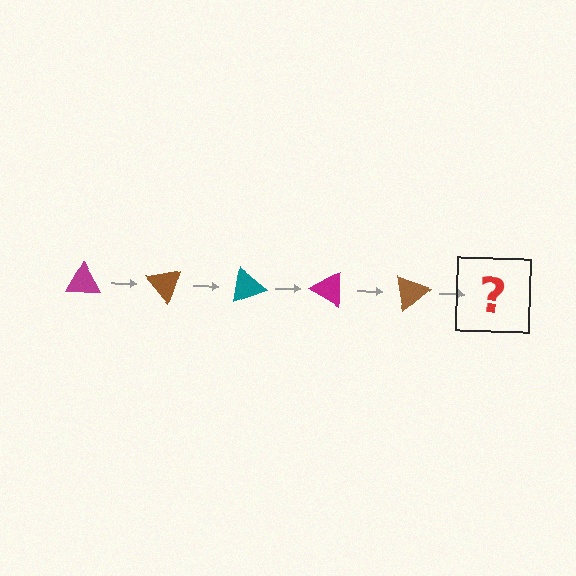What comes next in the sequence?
The next element should be a teal triangle, rotated 250 degrees from the start.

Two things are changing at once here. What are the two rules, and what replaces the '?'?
The two rules are that it rotates 50 degrees each step and the color cycles through magenta, brown, and teal. The '?' should be a teal triangle, rotated 250 degrees from the start.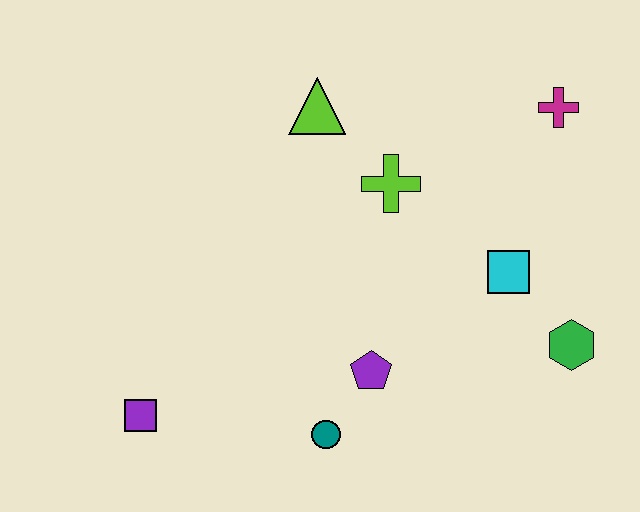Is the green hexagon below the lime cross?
Yes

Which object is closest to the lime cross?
The lime triangle is closest to the lime cross.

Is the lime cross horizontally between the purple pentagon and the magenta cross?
Yes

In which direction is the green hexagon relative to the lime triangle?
The green hexagon is to the right of the lime triangle.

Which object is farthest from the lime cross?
The purple square is farthest from the lime cross.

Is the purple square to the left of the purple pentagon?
Yes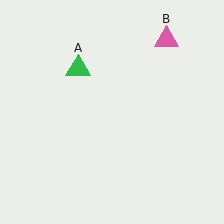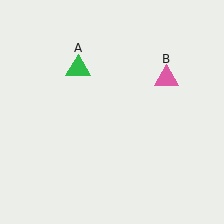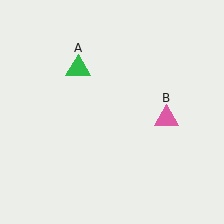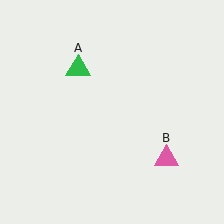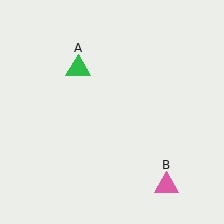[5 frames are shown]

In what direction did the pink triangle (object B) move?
The pink triangle (object B) moved down.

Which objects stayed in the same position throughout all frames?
Green triangle (object A) remained stationary.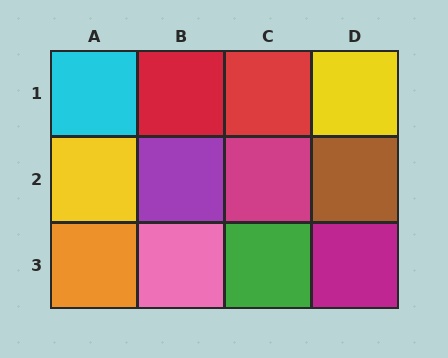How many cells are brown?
1 cell is brown.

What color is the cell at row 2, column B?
Purple.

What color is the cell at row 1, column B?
Red.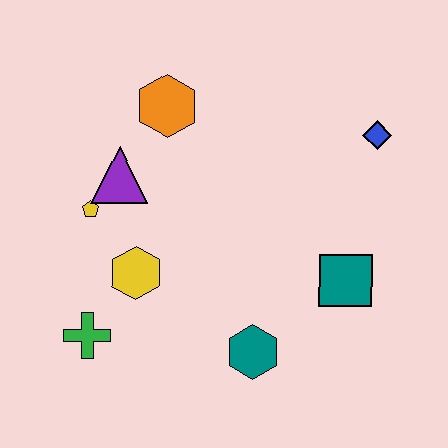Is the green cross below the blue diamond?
Yes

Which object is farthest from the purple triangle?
The blue diamond is farthest from the purple triangle.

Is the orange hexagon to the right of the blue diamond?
No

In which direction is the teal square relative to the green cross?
The teal square is to the right of the green cross.